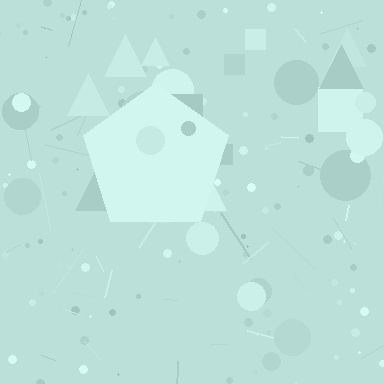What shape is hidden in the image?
A pentagon is hidden in the image.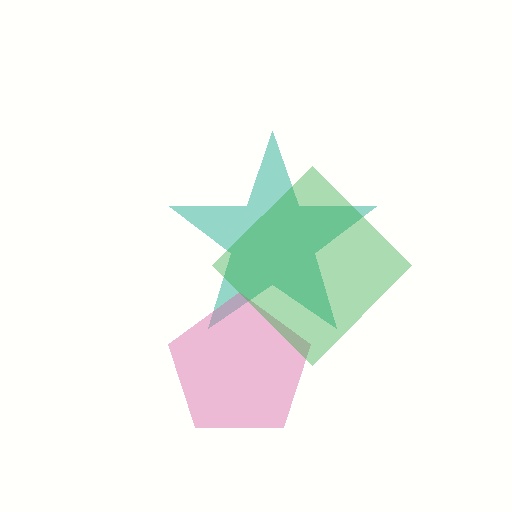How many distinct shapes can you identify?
There are 3 distinct shapes: a teal star, a pink pentagon, a green diamond.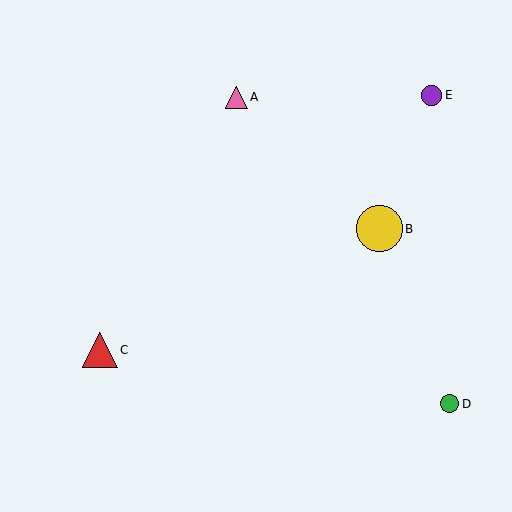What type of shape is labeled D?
Shape D is a green circle.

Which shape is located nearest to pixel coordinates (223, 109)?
The pink triangle (labeled A) at (236, 97) is nearest to that location.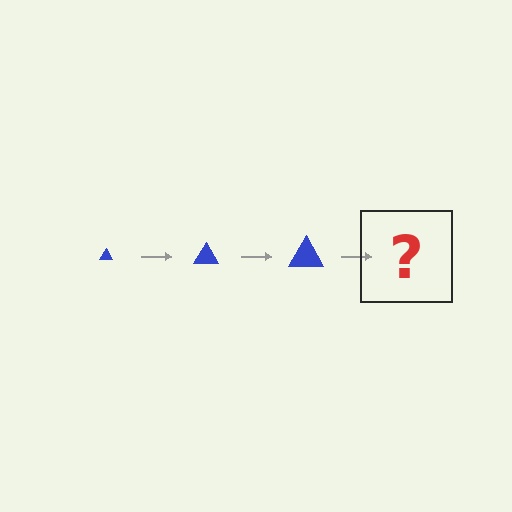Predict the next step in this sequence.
The next step is a blue triangle, larger than the previous one.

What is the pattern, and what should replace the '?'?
The pattern is that the triangle gets progressively larger each step. The '?' should be a blue triangle, larger than the previous one.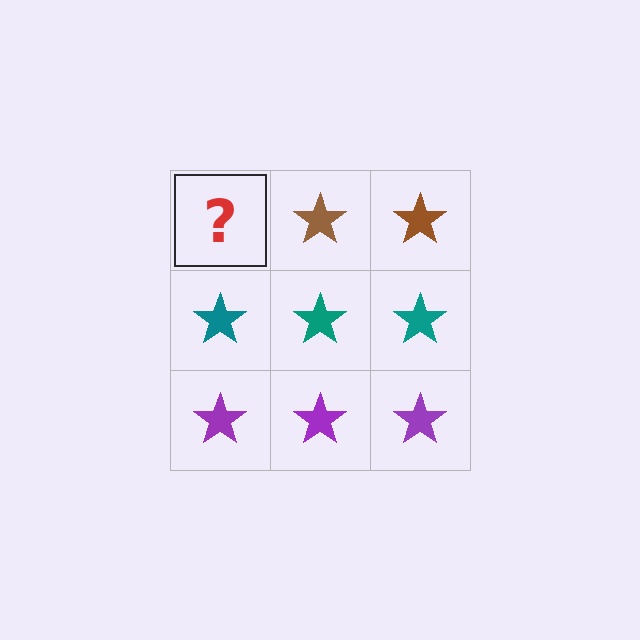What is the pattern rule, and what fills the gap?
The rule is that each row has a consistent color. The gap should be filled with a brown star.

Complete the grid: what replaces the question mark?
The question mark should be replaced with a brown star.